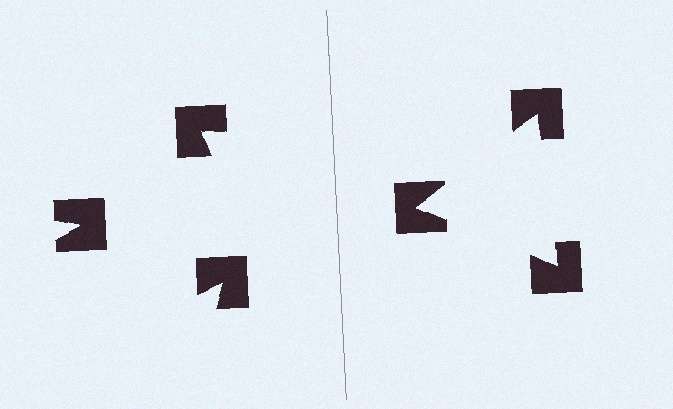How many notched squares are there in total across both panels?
6 — 3 on each side.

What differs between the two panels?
The notched squares are positioned identically on both sides; only the wedge orientations differ. On the right they align to a triangle; on the left they are misaligned.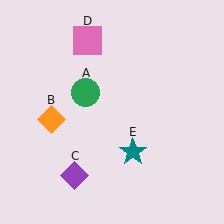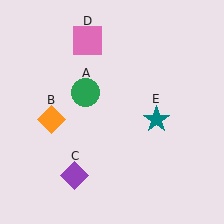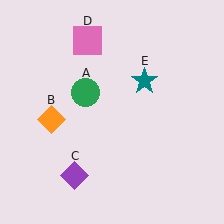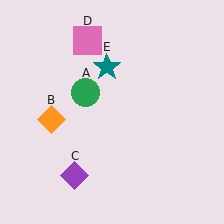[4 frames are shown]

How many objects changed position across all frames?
1 object changed position: teal star (object E).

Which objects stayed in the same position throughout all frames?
Green circle (object A) and orange diamond (object B) and purple diamond (object C) and pink square (object D) remained stationary.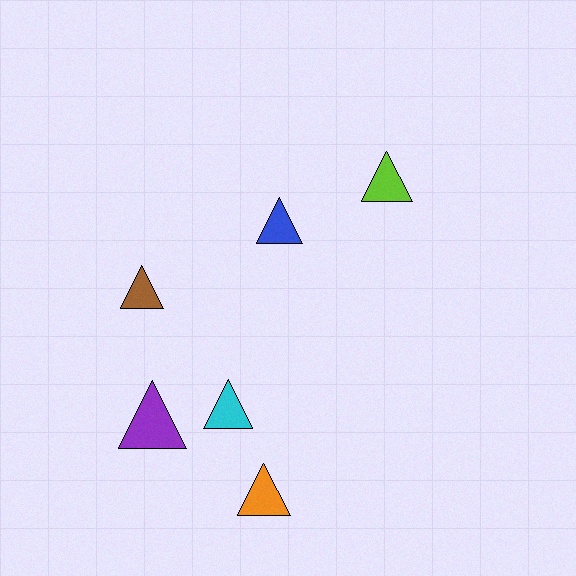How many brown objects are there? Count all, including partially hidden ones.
There is 1 brown object.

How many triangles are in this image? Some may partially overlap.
There are 6 triangles.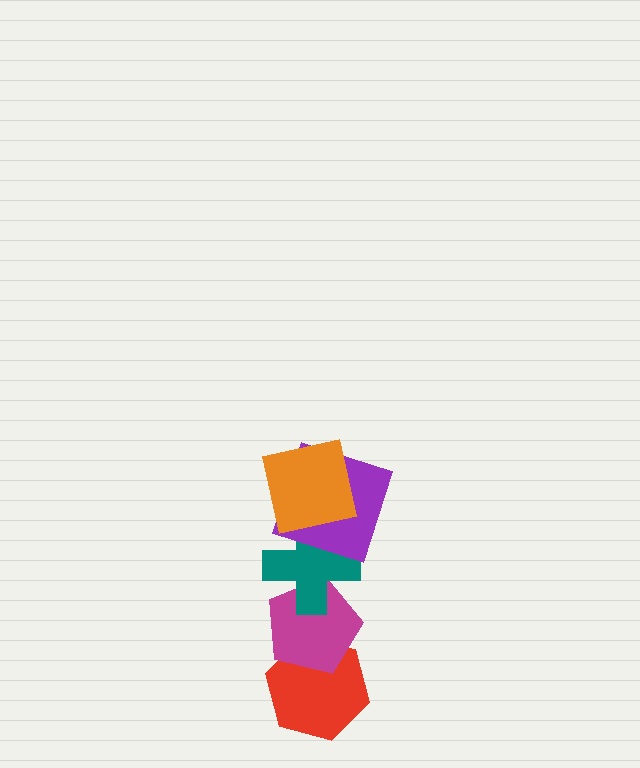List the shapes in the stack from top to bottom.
From top to bottom: the orange square, the purple square, the teal cross, the magenta pentagon, the red hexagon.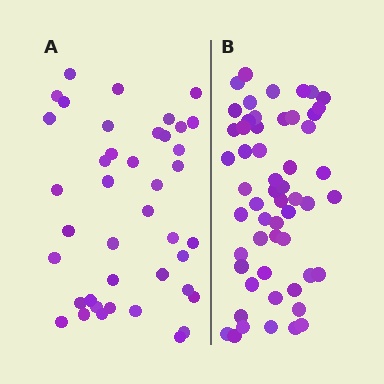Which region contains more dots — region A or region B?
Region B (the right region) has more dots.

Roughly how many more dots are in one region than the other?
Region B has approximately 15 more dots than region A.